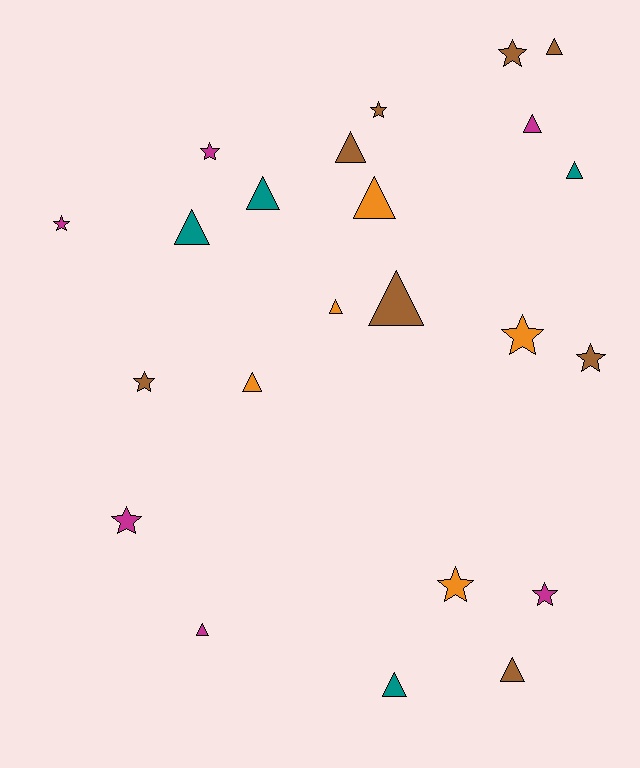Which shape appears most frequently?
Triangle, with 13 objects.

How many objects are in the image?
There are 23 objects.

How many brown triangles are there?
There are 4 brown triangles.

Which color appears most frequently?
Brown, with 8 objects.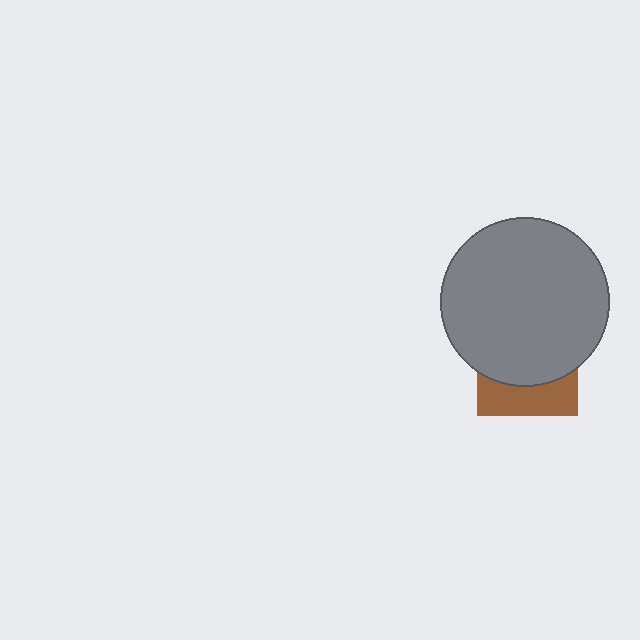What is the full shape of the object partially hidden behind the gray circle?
The partially hidden object is a brown square.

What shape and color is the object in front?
The object in front is a gray circle.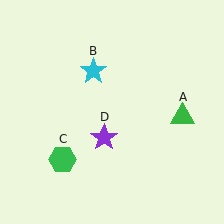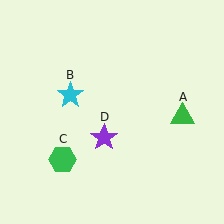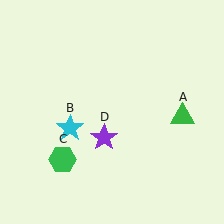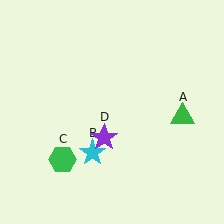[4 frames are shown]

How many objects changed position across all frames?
1 object changed position: cyan star (object B).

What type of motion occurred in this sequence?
The cyan star (object B) rotated counterclockwise around the center of the scene.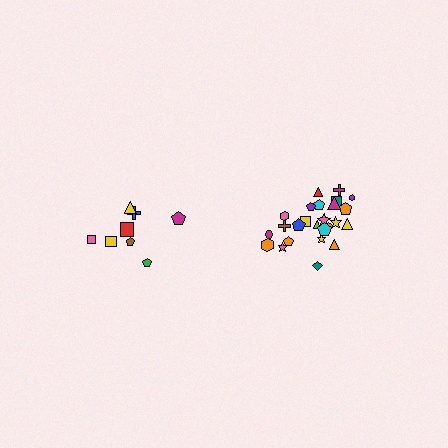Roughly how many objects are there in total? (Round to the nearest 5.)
Roughly 35 objects in total.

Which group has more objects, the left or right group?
The right group.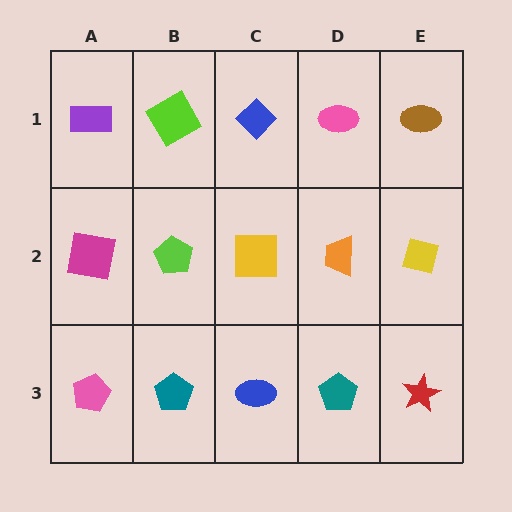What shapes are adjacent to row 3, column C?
A yellow square (row 2, column C), a teal pentagon (row 3, column B), a teal pentagon (row 3, column D).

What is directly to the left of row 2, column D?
A yellow square.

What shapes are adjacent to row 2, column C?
A blue diamond (row 1, column C), a blue ellipse (row 3, column C), a lime pentagon (row 2, column B), an orange trapezoid (row 2, column D).